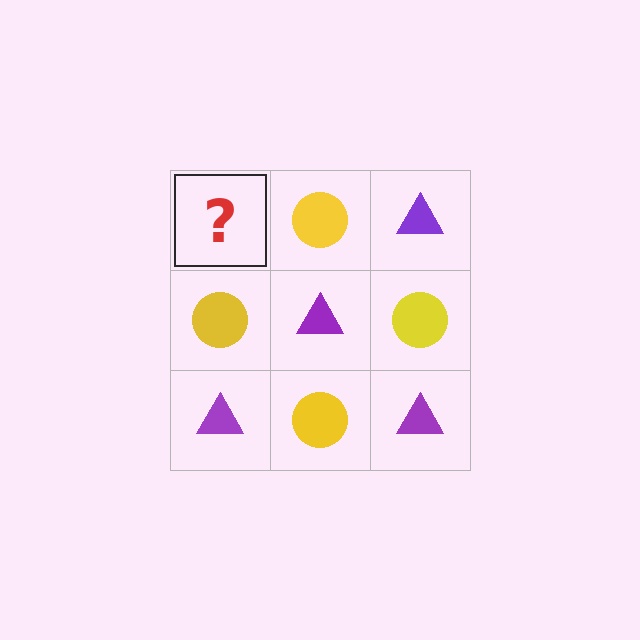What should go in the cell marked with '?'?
The missing cell should contain a purple triangle.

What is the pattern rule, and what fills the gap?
The rule is that it alternates purple triangle and yellow circle in a checkerboard pattern. The gap should be filled with a purple triangle.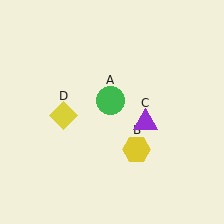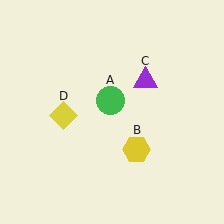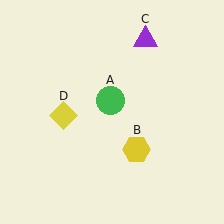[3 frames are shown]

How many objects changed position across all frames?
1 object changed position: purple triangle (object C).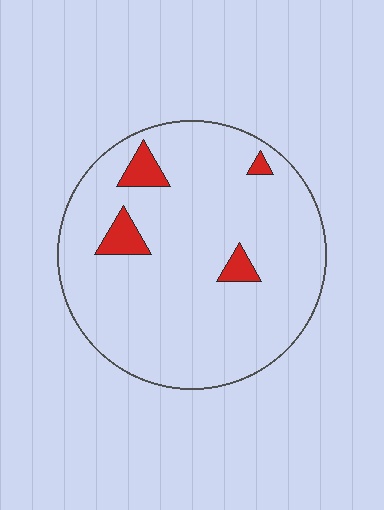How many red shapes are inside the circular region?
4.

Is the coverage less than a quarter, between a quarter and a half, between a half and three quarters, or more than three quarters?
Less than a quarter.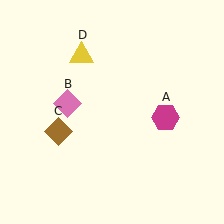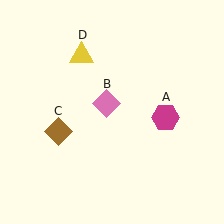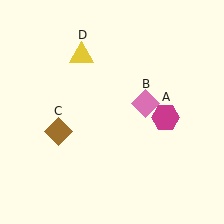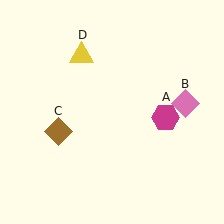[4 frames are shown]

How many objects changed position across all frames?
1 object changed position: pink diamond (object B).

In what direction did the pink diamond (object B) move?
The pink diamond (object B) moved right.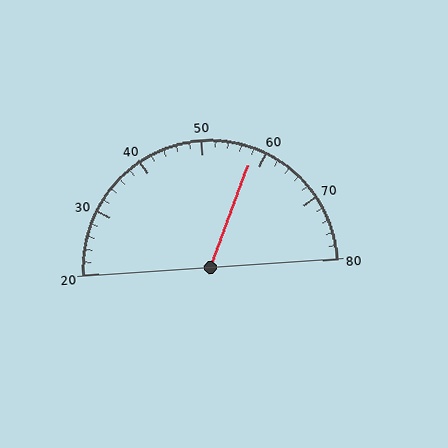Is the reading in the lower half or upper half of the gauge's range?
The reading is in the upper half of the range (20 to 80).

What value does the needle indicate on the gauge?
The needle indicates approximately 58.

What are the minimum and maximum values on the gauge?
The gauge ranges from 20 to 80.